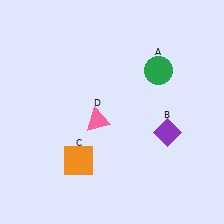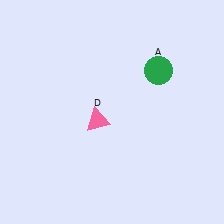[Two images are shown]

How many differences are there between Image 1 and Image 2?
There are 2 differences between the two images.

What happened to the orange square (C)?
The orange square (C) was removed in Image 2. It was in the bottom-left area of Image 1.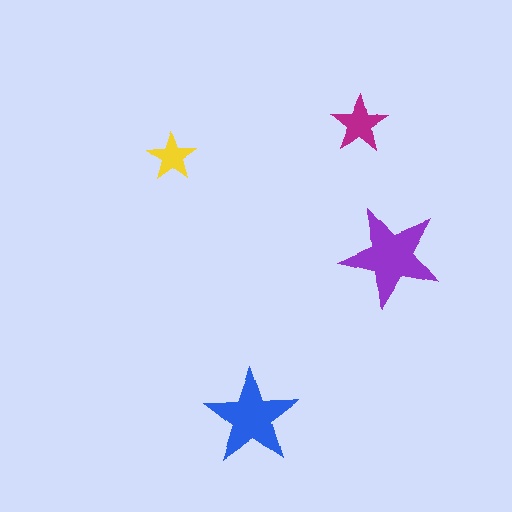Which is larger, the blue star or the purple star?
The purple one.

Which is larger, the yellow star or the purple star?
The purple one.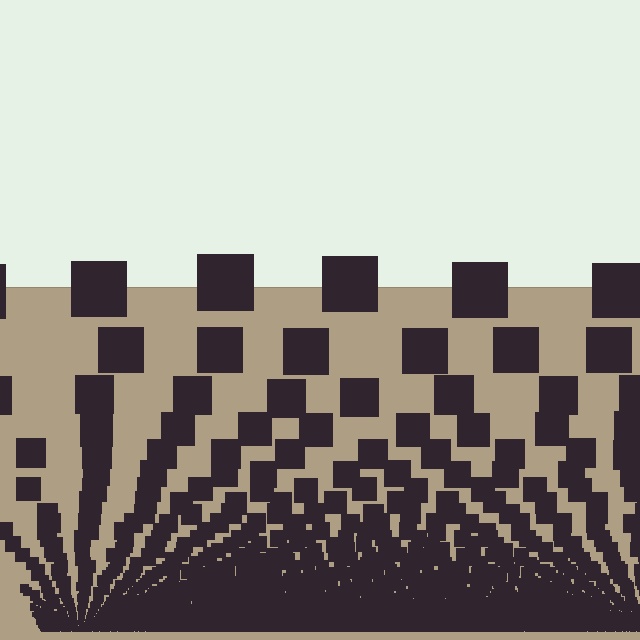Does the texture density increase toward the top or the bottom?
Density increases toward the bottom.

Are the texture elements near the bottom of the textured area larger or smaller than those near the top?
Smaller. The gradient is inverted — elements near the bottom are smaller and denser.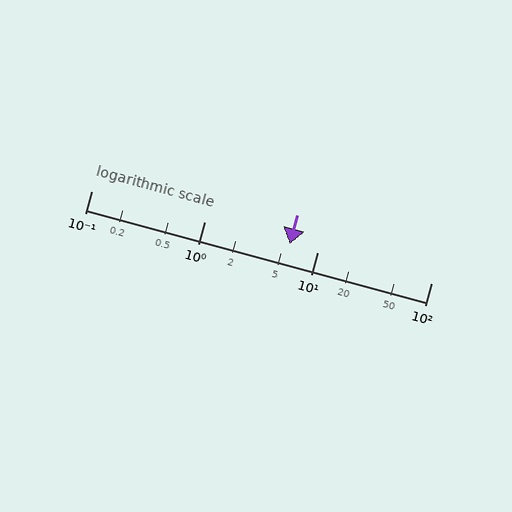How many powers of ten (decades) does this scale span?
The scale spans 3 decades, from 0.1 to 100.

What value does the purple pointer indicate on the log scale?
The pointer indicates approximately 5.6.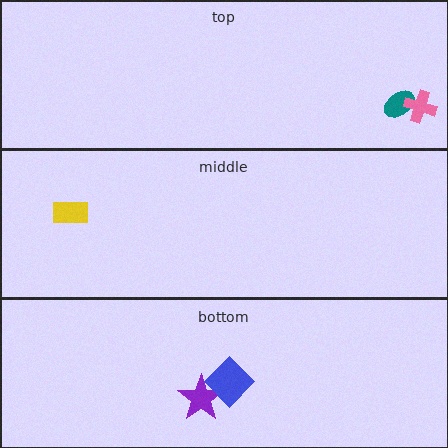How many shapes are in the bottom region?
2.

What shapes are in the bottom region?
The purple star, the blue diamond.